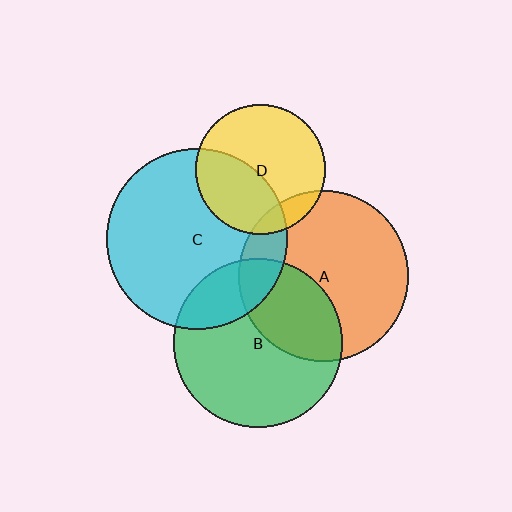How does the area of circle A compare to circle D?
Approximately 1.7 times.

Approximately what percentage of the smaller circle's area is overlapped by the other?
Approximately 20%.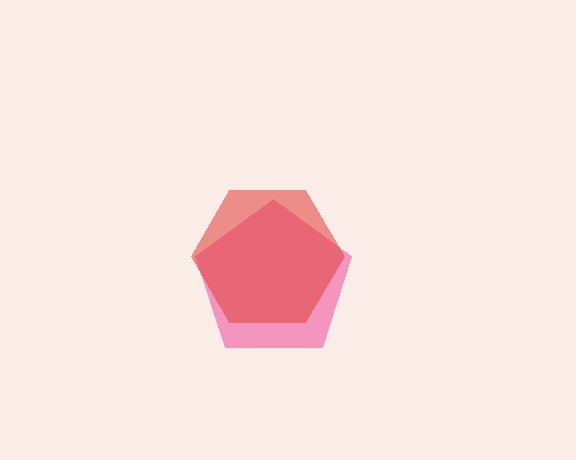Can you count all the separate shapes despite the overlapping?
Yes, there are 2 separate shapes.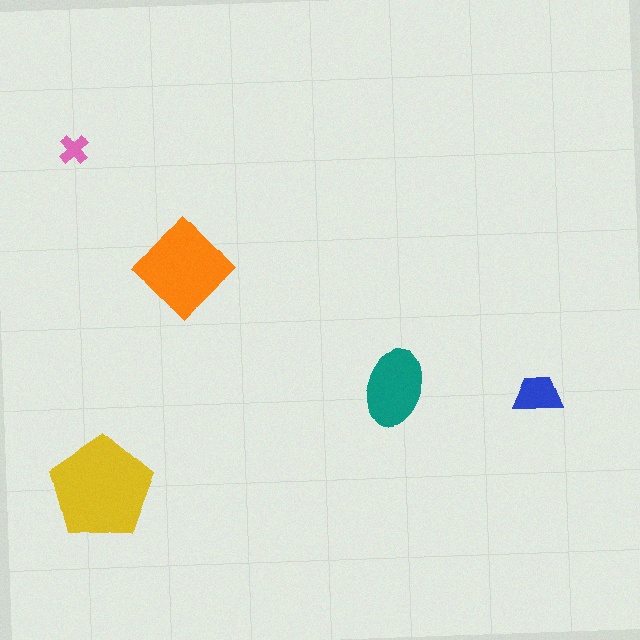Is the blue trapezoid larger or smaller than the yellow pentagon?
Smaller.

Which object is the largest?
The yellow pentagon.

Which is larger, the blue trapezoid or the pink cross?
The blue trapezoid.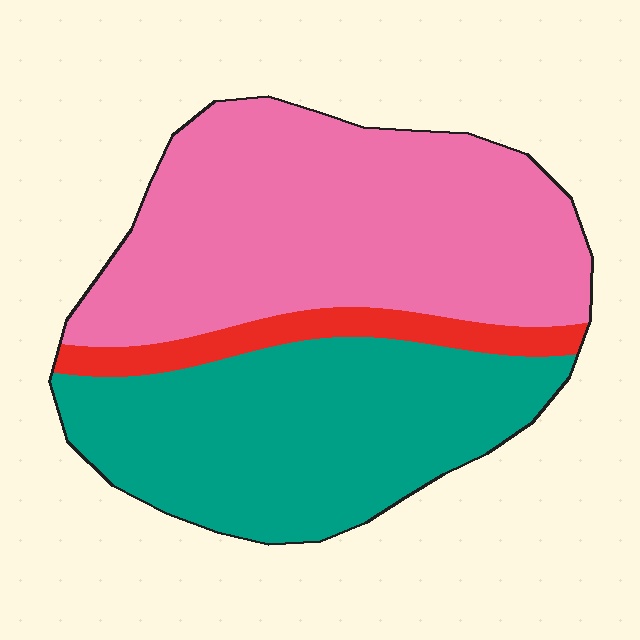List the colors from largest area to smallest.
From largest to smallest: pink, teal, red.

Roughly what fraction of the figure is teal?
Teal takes up about two fifths (2/5) of the figure.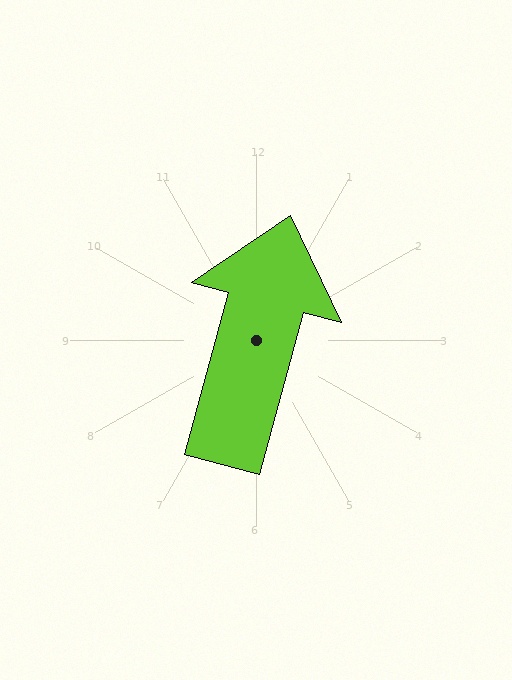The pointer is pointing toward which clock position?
Roughly 1 o'clock.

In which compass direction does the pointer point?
North.